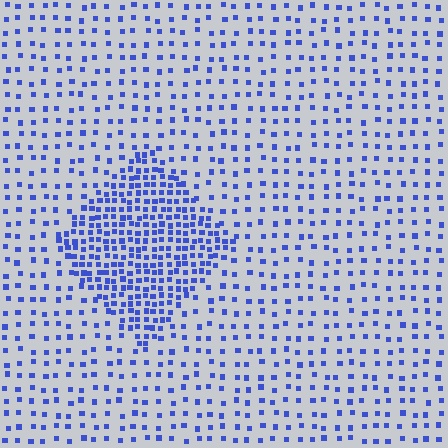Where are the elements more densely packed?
The elements are more densely packed inside the diamond boundary.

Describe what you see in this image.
The image contains small blue elements arranged at two different densities. A diamond-shaped region is visible where the elements are more densely packed than the surrounding area.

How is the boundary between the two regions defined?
The boundary is defined by a change in element density (approximately 2.6x ratio). All elements are the same color, size, and shape.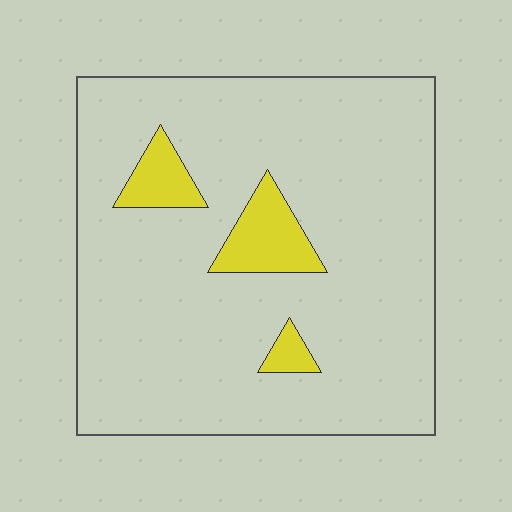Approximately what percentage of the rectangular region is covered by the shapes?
Approximately 10%.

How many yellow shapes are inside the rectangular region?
3.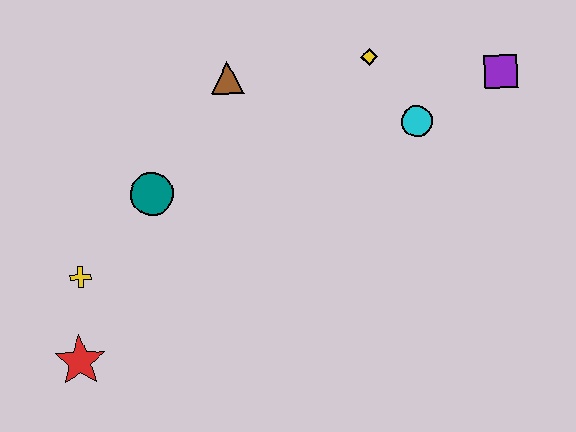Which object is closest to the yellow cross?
The red star is closest to the yellow cross.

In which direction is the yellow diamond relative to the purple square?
The yellow diamond is to the left of the purple square.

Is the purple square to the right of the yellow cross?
Yes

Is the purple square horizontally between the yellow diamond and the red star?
No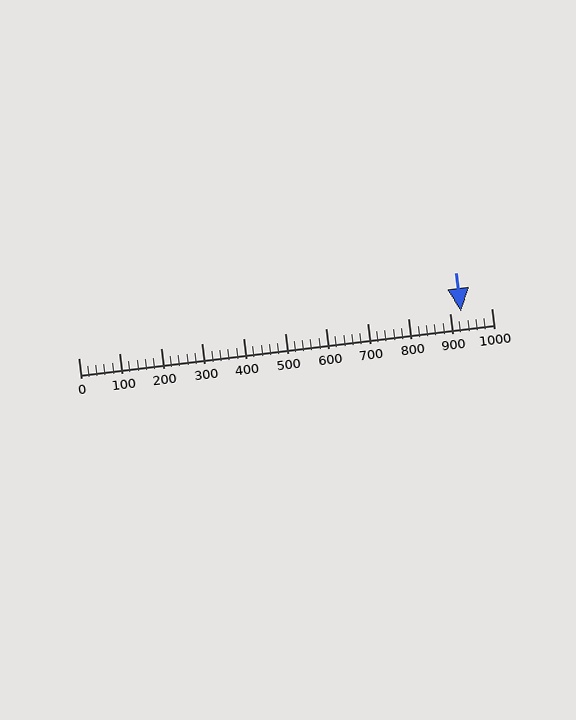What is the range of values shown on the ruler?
The ruler shows values from 0 to 1000.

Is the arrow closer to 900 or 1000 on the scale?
The arrow is closer to 900.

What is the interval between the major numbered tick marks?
The major tick marks are spaced 100 units apart.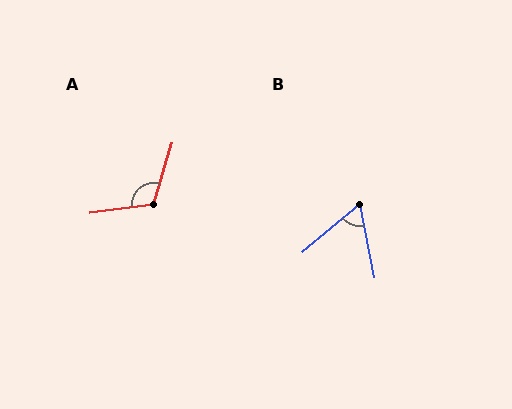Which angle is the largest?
A, at approximately 114 degrees.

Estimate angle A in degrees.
Approximately 114 degrees.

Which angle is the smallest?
B, at approximately 61 degrees.